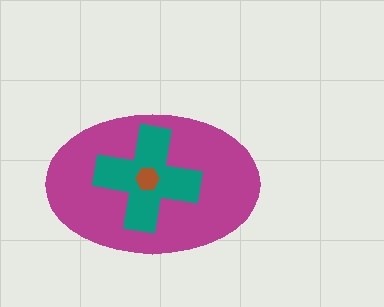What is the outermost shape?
The magenta ellipse.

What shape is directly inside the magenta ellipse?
The teal cross.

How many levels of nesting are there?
3.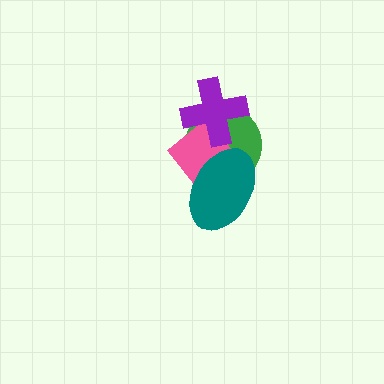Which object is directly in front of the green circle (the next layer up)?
The pink diamond is directly in front of the green circle.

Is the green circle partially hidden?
Yes, it is partially covered by another shape.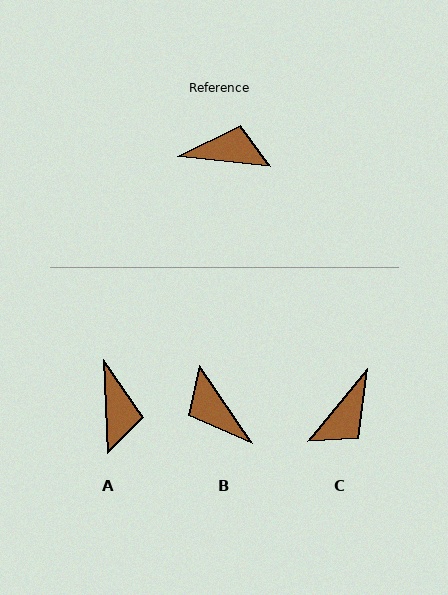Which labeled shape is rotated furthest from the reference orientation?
B, about 130 degrees away.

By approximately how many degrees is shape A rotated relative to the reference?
Approximately 81 degrees clockwise.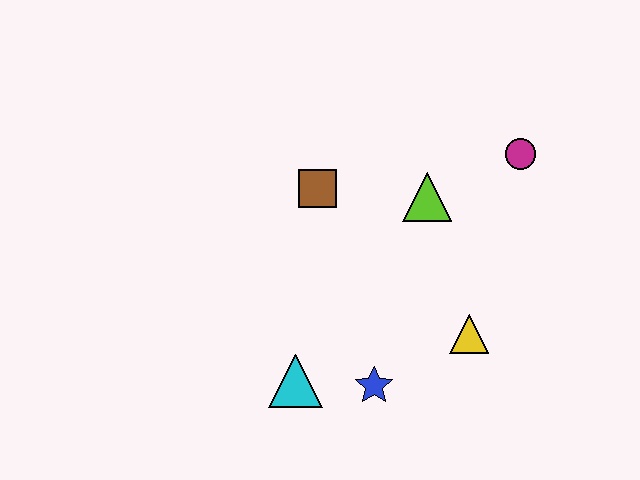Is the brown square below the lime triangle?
No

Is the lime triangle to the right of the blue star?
Yes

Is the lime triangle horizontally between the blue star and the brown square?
No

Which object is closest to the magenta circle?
The lime triangle is closest to the magenta circle.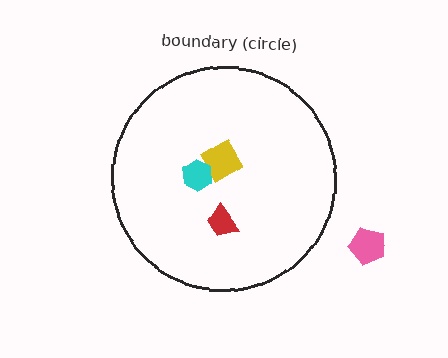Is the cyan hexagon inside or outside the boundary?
Inside.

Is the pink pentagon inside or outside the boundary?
Outside.